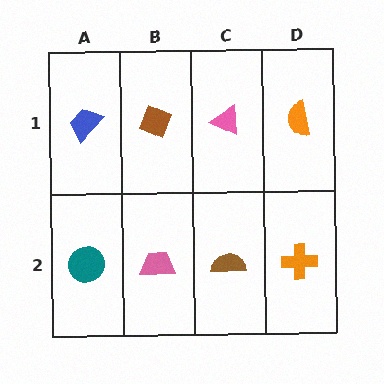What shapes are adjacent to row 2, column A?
A blue trapezoid (row 1, column A), a pink trapezoid (row 2, column B).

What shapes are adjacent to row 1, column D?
An orange cross (row 2, column D), a pink triangle (row 1, column C).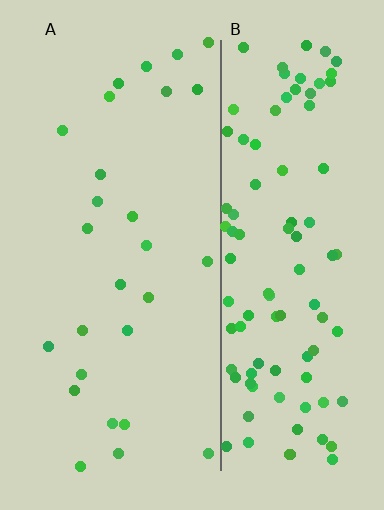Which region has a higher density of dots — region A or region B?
B (the right).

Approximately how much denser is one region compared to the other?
Approximately 3.9× — region B over region A.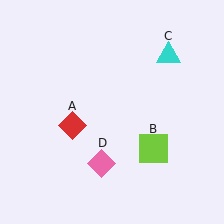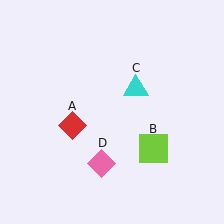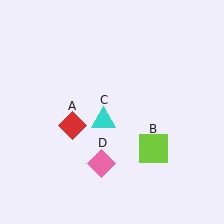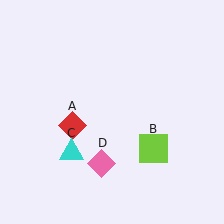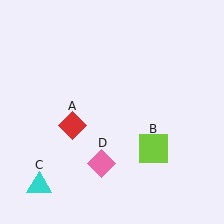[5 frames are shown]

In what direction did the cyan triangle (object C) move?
The cyan triangle (object C) moved down and to the left.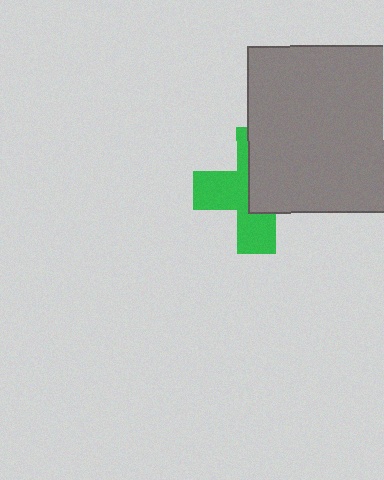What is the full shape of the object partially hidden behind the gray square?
The partially hidden object is a green cross.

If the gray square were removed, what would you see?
You would see the complete green cross.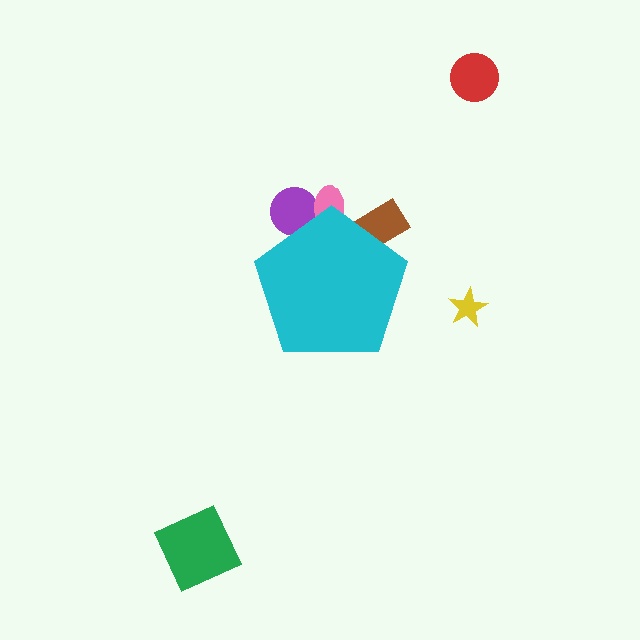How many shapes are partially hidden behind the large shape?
3 shapes are partially hidden.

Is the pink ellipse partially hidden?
Yes, the pink ellipse is partially hidden behind the cyan pentagon.